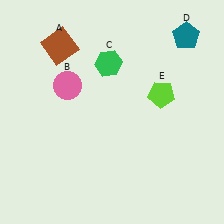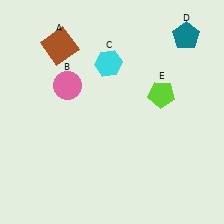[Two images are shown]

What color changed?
The hexagon (C) changed from green in Image 1 to cyan in Image 2.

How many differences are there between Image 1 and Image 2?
There is 1 difference between the two images.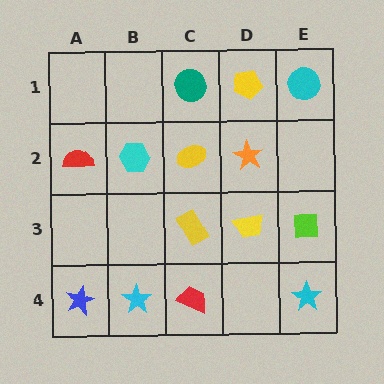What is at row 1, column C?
A teal circle.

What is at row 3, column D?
A yellow trapezoid.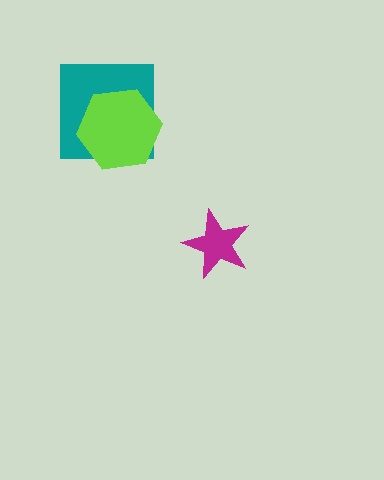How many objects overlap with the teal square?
1 object overlaps with the teal square.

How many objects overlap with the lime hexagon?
1 object overlaps with the lime hexagon.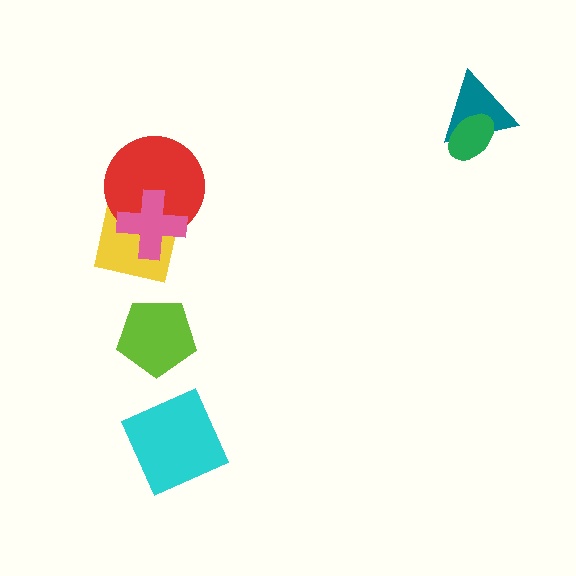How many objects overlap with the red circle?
2 objects overlap with the red circle.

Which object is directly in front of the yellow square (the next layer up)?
The red circle is directly in front of the yellow square.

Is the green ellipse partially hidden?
No, no other shape covers it.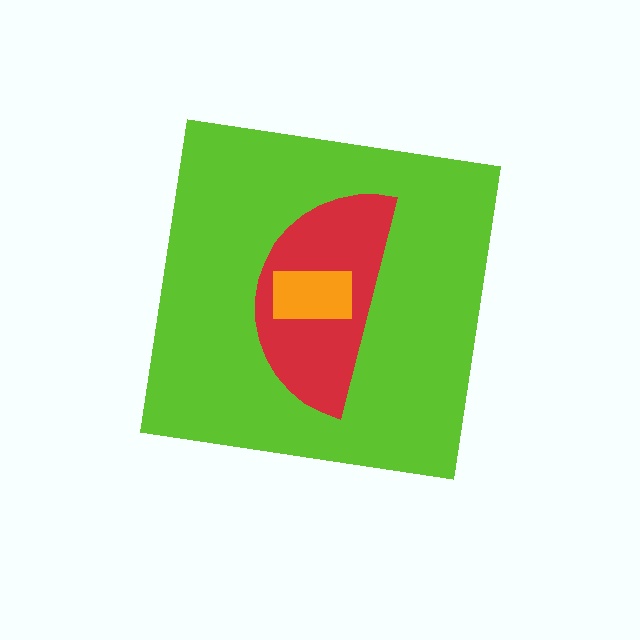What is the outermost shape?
The lime square.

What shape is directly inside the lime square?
The red semicircle.